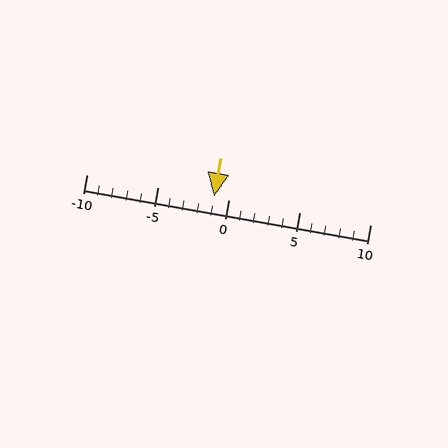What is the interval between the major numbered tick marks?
The major tick marks are spaced 5 units apart.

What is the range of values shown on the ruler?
The ruler shows values from -10 to 10.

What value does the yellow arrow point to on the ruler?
The yellow arrow points to approximately -1.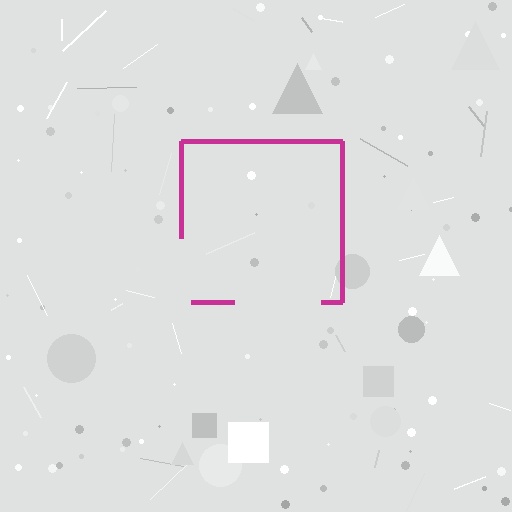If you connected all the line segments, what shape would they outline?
They would outline a square.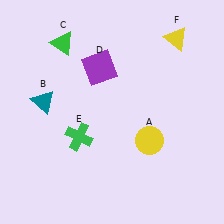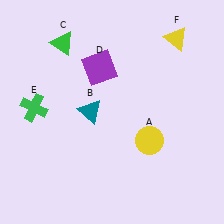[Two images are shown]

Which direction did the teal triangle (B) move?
The teal triangle (B) moved right.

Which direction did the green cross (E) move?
The green cross (E) moved left.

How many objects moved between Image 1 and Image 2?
2 objects moved between the two images.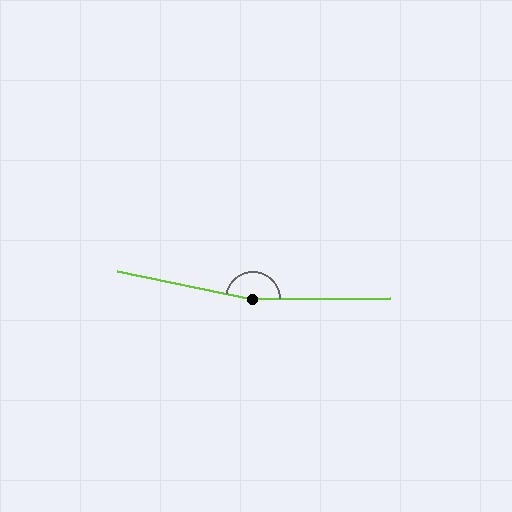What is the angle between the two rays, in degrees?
Approximately 168 degrees.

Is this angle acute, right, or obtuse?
It is obtuse.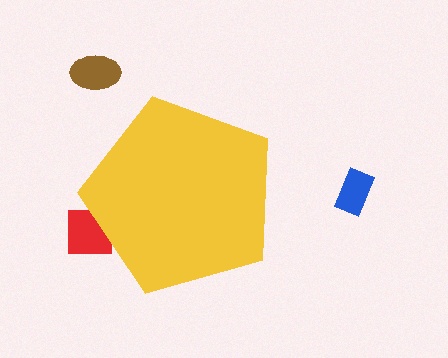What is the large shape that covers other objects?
A yellow pentagon.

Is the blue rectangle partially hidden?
No, the blue rectangle is fully visible.